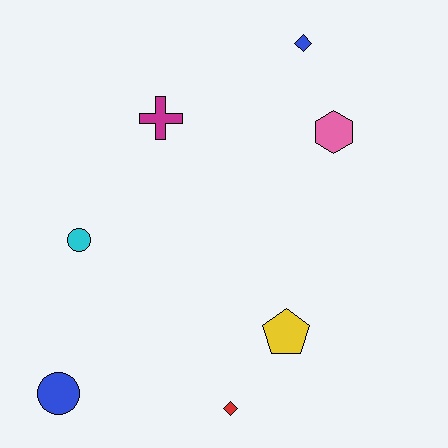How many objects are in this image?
There are 7 objects.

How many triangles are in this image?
There are no triangles.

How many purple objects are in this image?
There are no purple objects.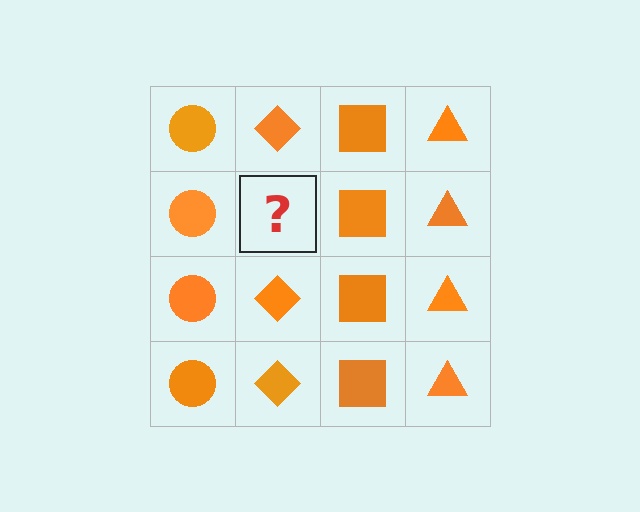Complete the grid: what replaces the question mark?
The question mark should be replaced with an orange diamond.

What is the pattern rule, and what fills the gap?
The rule is that each column has a consistent shape. The gap should be filled with an orange diamond.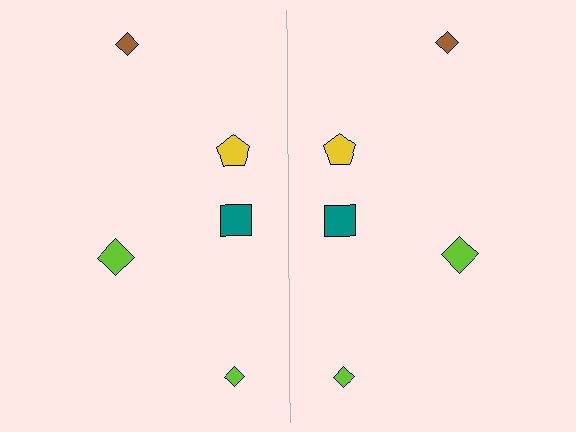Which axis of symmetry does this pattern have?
The pattern has a vertical axis of symmetry running through the center of the image.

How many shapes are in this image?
There are 10 shapes in this image.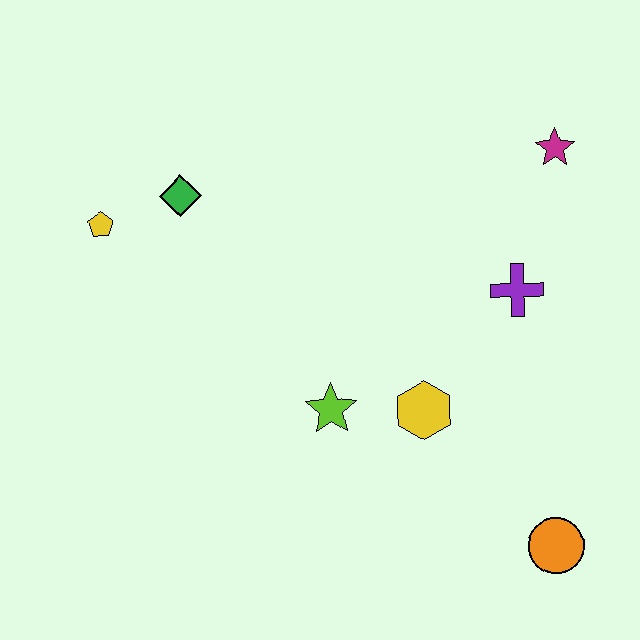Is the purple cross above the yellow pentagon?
No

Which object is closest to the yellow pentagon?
The green diamond is closest to the yellow pentagon.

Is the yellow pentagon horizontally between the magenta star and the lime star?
No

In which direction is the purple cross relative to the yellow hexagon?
The purple cross is above the yellow hexagon.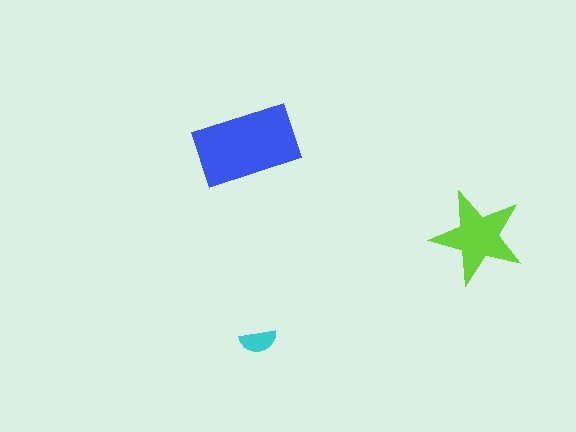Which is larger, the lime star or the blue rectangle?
The blue rectangle.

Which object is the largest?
The blue rectangle.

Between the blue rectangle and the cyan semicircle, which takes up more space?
The blue rectangle.